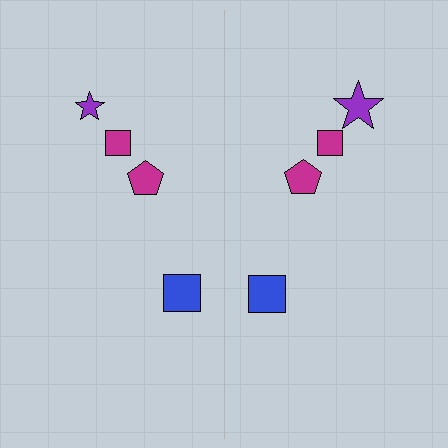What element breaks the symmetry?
The purple star on the right side has a different size than its mirror counterpart.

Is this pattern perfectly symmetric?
No, the pattern is not perfectly symmetric. The purple star on the right side has a different size than its mirror counterpart.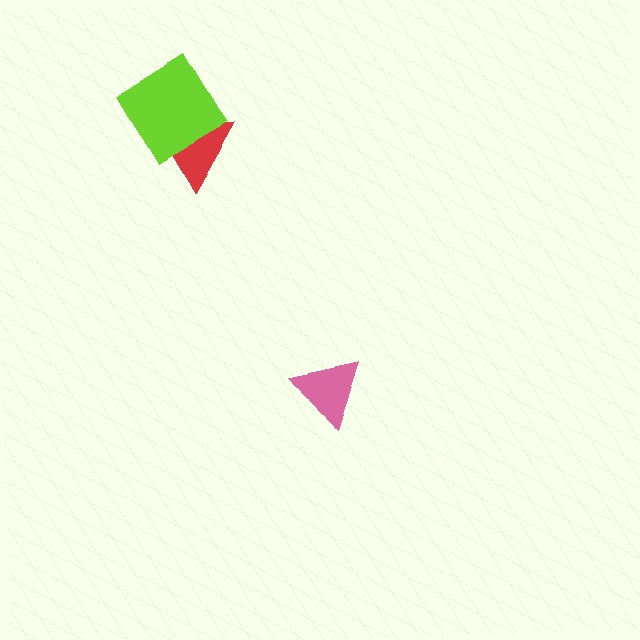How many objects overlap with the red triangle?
1 object overlaps with the red triangle.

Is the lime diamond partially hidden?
No, no other shape covers it.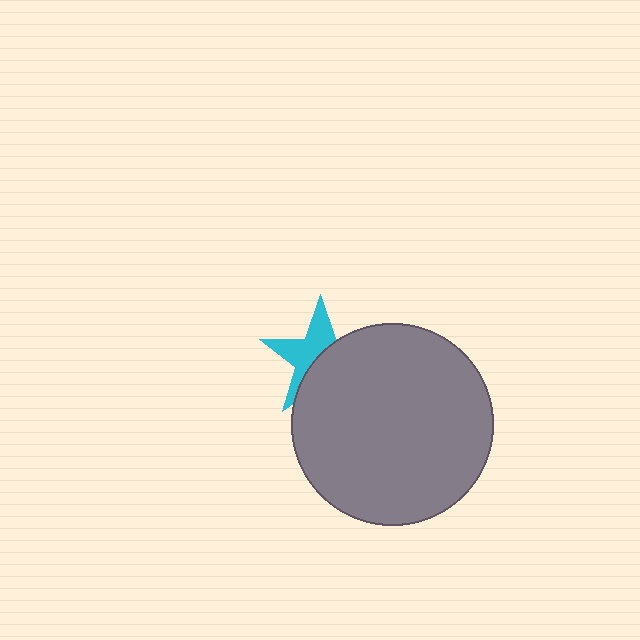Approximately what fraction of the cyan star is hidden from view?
Roughly 52% of the cyan star is hidden behind the gray circle.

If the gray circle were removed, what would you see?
You would see the complete cyan star.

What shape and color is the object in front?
The object in front is a gray circle.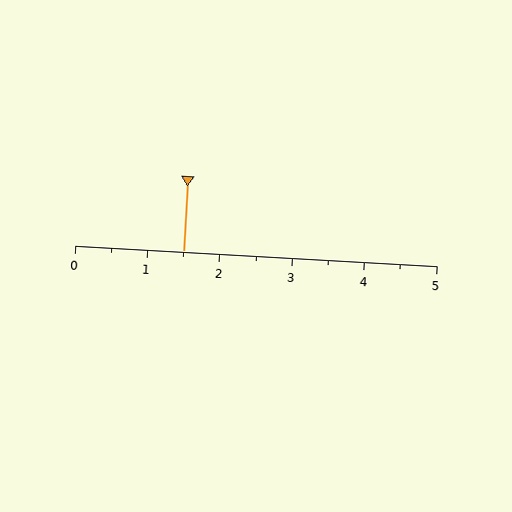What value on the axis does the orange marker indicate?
The marker indicates approximately 1.5.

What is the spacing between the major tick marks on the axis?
The major ticks are spaced 1 apart.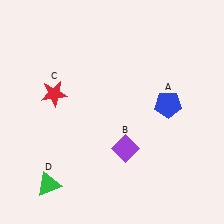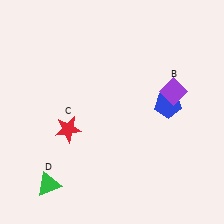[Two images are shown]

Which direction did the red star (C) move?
The red star (C) moved down.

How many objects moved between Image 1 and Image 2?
2 objects moved between the two images.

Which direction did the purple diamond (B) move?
The purple diamond (B) moved up.